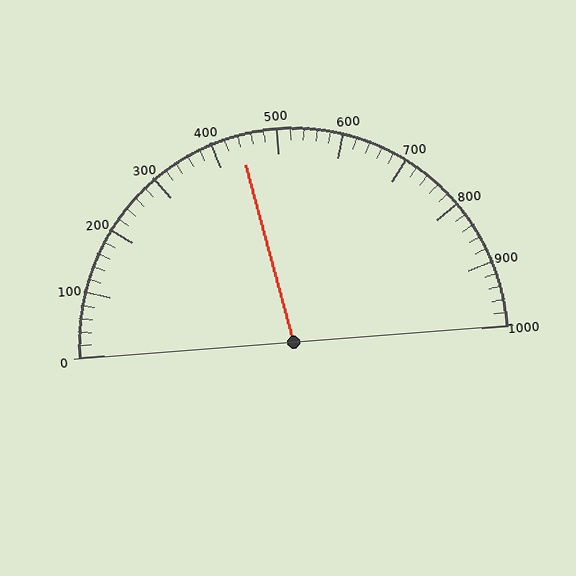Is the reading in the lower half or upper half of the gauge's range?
The reading is in the lower half of the range (0 to 1000).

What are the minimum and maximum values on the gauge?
The gauge ranges from 0 to 1000.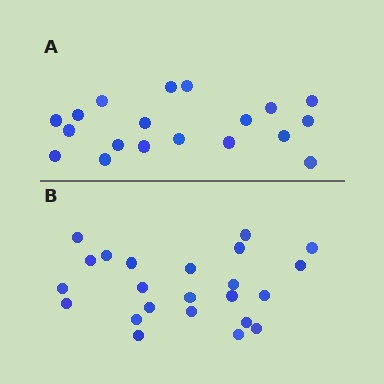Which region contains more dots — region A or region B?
Region B (the bottom region) has more dots.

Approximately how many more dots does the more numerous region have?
Region B has about 4 more dots than region A.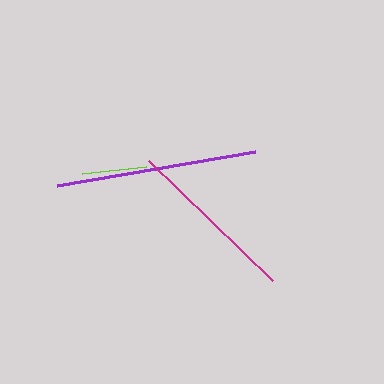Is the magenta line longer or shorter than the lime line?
The magenta line is longer than the lime line.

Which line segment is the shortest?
The lime line is the shortest at approximately 64 pixels.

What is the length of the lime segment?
The lime segment is approximately 64 pixels long.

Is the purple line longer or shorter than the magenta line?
The purple line is longer than the magenta line.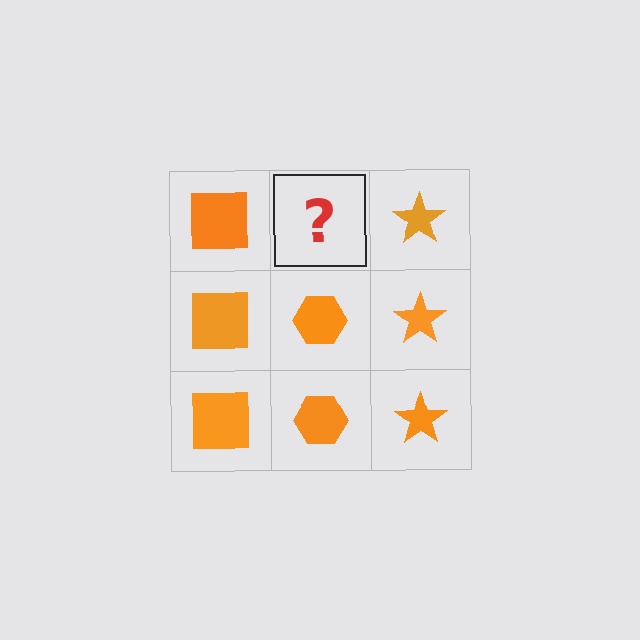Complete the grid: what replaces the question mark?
The question mark should be replaced with an orange hexagon.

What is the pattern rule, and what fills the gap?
The rule is that each column has a consistent shape. The gap should be filled with an orange hexagon.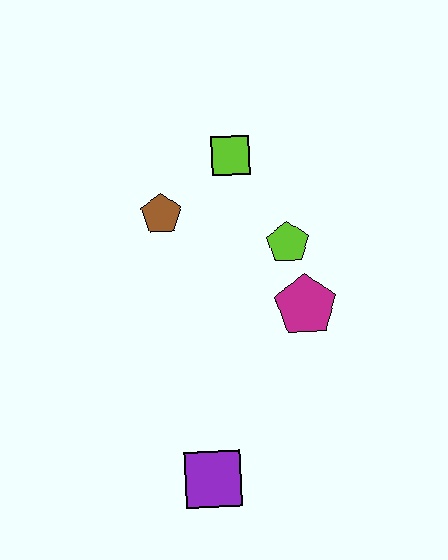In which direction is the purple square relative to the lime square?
The purple square is below the lime square.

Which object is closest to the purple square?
The magenta pentagon is closest to the purple square.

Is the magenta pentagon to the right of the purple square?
Yes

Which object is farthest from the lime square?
The purple square is farthest from the lime square.